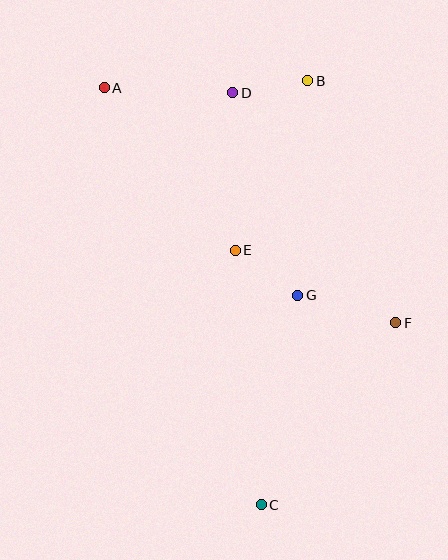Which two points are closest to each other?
Points B and D are closest to each other.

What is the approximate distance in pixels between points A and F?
The distance between A and F is approximately 374 pixels.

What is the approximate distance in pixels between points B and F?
The distance between B and F is approximately 258 pixels.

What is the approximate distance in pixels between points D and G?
The distance between D and G is approximately 213 pixels.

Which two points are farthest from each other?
Points A and C are farthest from each other.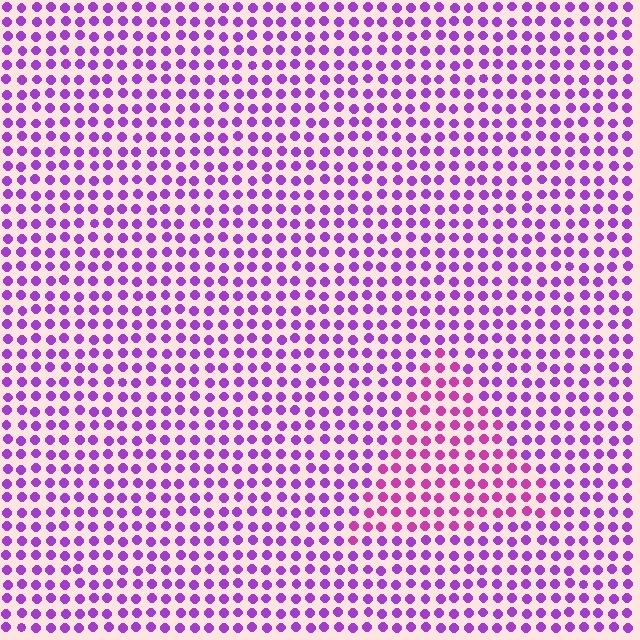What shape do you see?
I see a triangle.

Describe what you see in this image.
The image is filled with small purple elements in a uniform arrangement. A triangle-shaped region is visible where the elements are tinted to a slightly different hue, forming a subtle color boundary.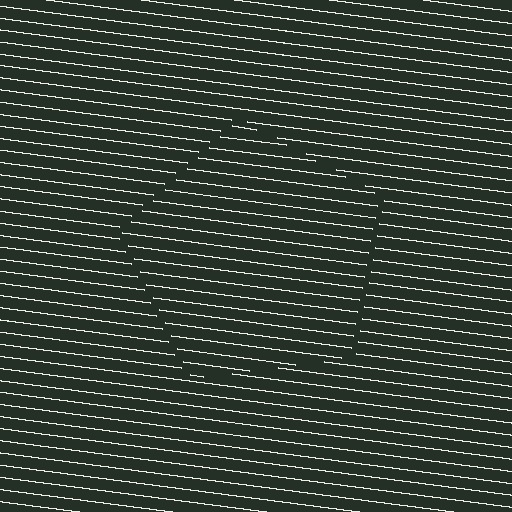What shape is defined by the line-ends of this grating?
An illusory pentagon. The interior of the shape contains the same grating, shifted by half a period — the contour is defined by the phase discontinuity where line-ends from the inner and outer gratings abut.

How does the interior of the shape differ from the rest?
The interior of the shape contains the same grating, shifted by half a period — the contour is defined by the phase discontinuity where line-ends from the inner and outer gratings abut.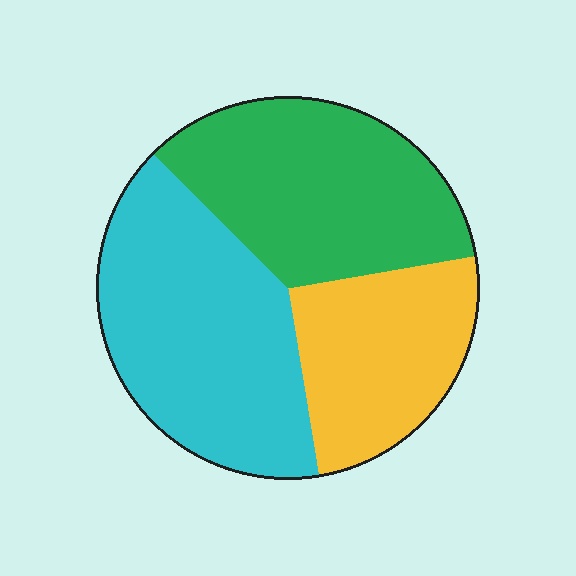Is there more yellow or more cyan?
Cyan.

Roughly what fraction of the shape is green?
Green takes up about one third (1/3) of the shape.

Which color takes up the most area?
Cyan, at roughly 40%.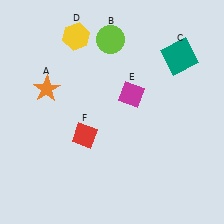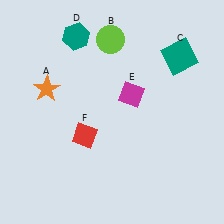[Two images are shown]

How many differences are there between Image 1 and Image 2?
There is 1 difference between the two images.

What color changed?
The hexagon (D) changed from yellow in Image 1 to teal in Image 2.